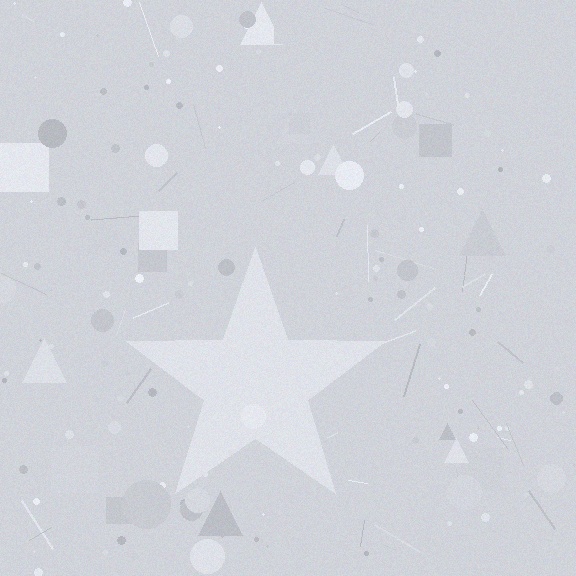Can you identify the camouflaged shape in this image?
The camouflaged shape is a star.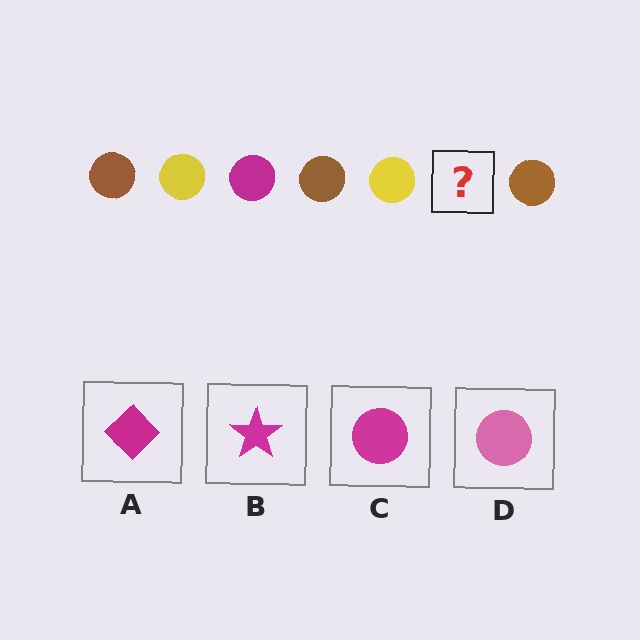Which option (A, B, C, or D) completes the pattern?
C.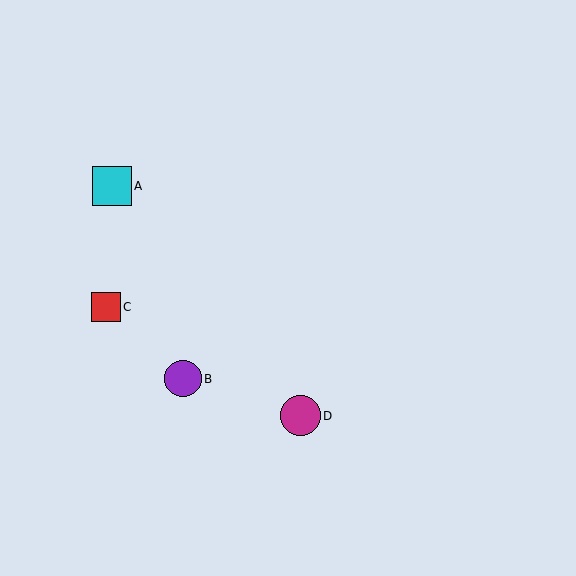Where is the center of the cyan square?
The center of the cyan square is at (112, 186).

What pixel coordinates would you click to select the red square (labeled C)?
Click at (106, 307) to select the red square C.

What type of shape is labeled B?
Shape B is a purple circle.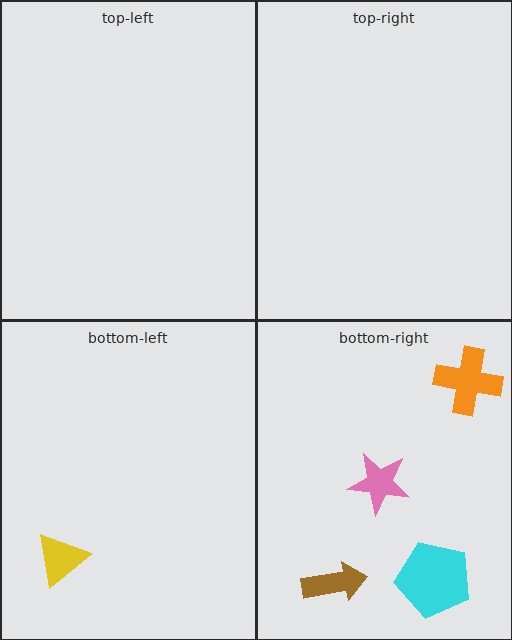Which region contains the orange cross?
The bottom-right region.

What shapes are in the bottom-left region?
The yellow triangle.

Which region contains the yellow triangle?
The bottom-left region.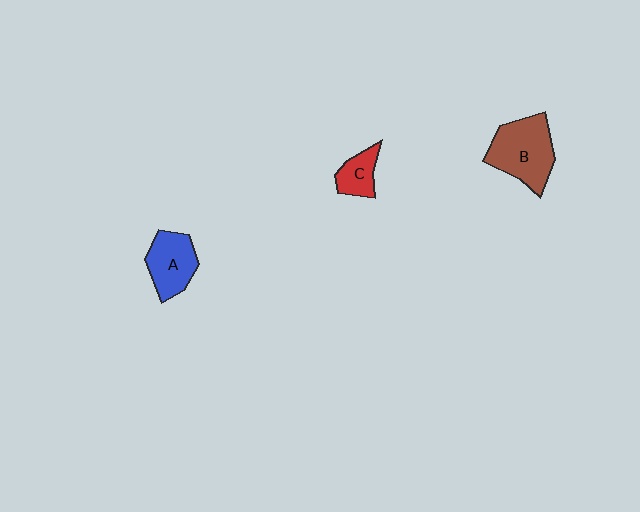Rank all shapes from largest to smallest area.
From largest to smallest: B (brown), A (blue), C (red).